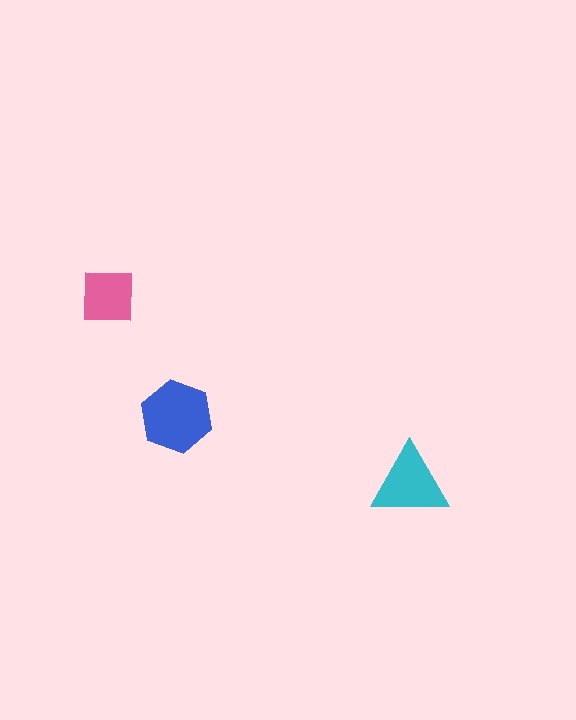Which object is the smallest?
The pink square.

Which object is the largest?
The blue hexagon.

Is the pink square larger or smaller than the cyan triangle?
Smaller.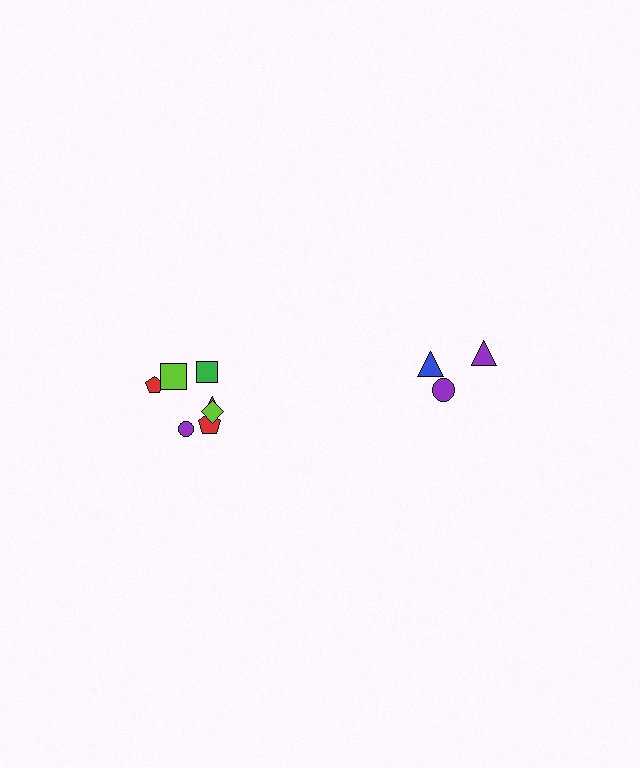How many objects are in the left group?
There are 7 objects.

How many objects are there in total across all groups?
There are 10 objects.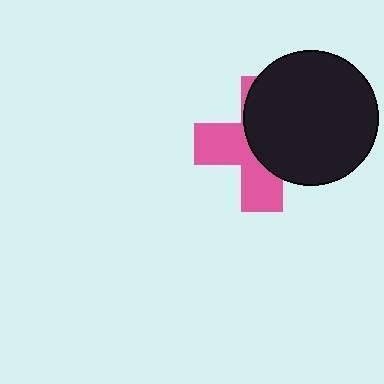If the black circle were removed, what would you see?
You would see the complete pink cross.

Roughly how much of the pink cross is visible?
About half of it is visible (roughly 46%).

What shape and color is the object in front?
The object in front is a black circle.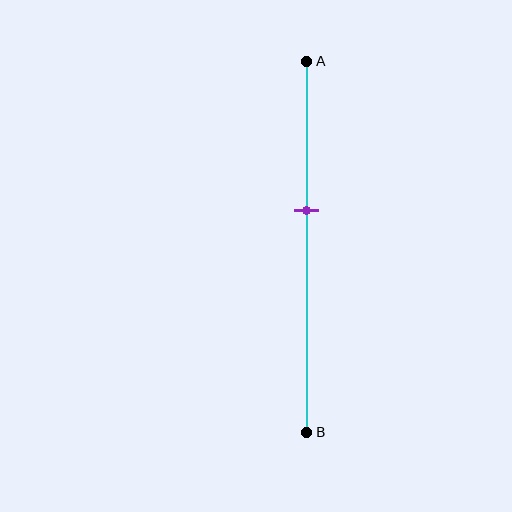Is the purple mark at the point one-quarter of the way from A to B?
No, the mark is at about 40% from A, not at the 25% one-quarter point.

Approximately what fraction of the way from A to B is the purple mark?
The purple mark is approximately 40% of the way from A to B.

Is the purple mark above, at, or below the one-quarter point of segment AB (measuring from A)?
The purple mark is below the one-quarter point of segment AB.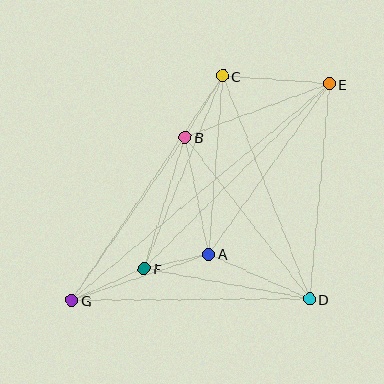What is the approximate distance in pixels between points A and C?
The distance between A and C is approximately 178 pixels.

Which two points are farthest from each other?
Points E and G are farthest from each other.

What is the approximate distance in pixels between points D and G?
The distance between D and G is approximately 237 pixels.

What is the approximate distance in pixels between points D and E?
The distance between D and E is approximately 216 pixels.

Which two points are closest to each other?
Points A and F are closest to each other.